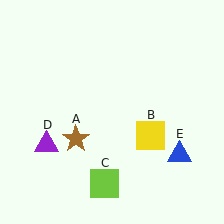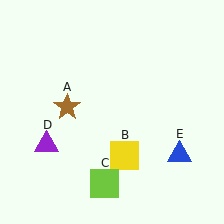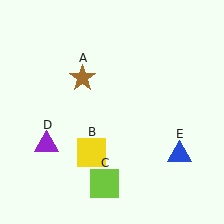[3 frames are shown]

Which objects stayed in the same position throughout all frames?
Lime square (object C) and purple triangle (object D) and blue triangle (object E) remained stationary.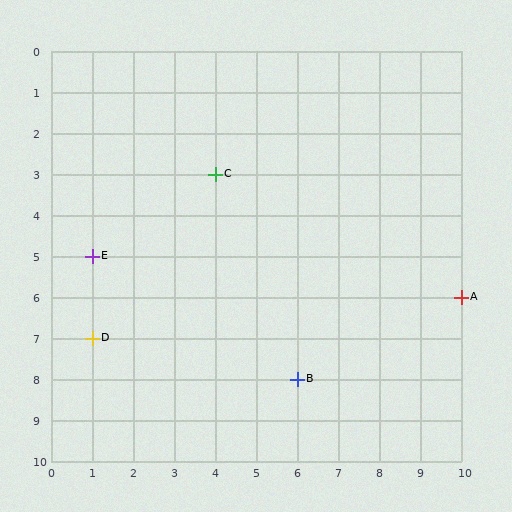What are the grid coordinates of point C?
Point C is at grid coordinates (4, 3).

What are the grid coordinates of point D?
Point D is at grid coordinates (1, 7).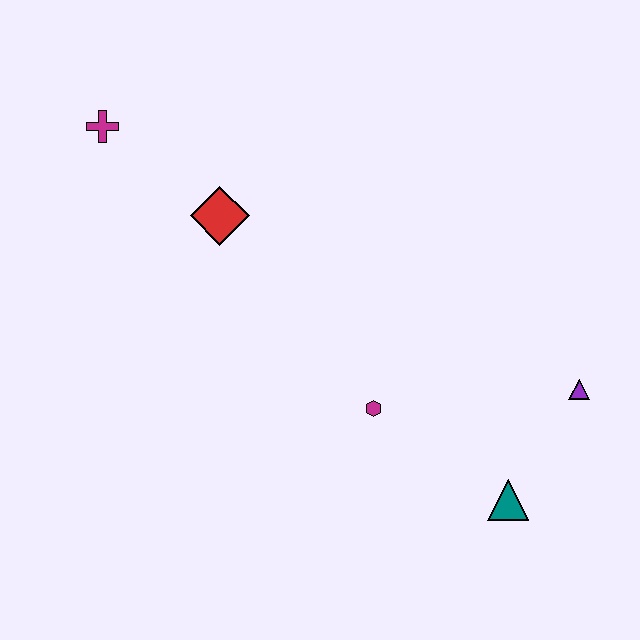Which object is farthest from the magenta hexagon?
The magenta cross is farthest from the magenta hexagon.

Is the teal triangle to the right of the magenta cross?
Yes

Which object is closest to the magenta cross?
The red diamond is closest to the magenta cross.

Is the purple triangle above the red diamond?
No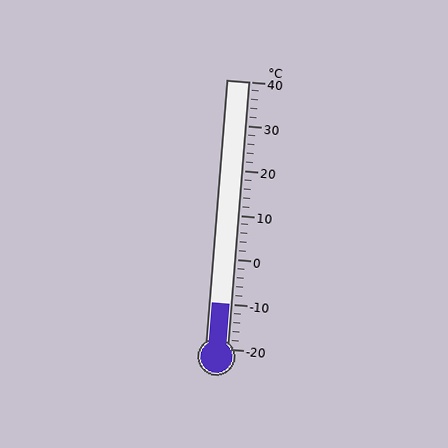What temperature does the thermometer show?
The thermometer shows approximately -10°C.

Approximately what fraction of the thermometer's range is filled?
The thermometer is filled to approximately 15% of its range.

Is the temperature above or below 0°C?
The temperature is below 0°C.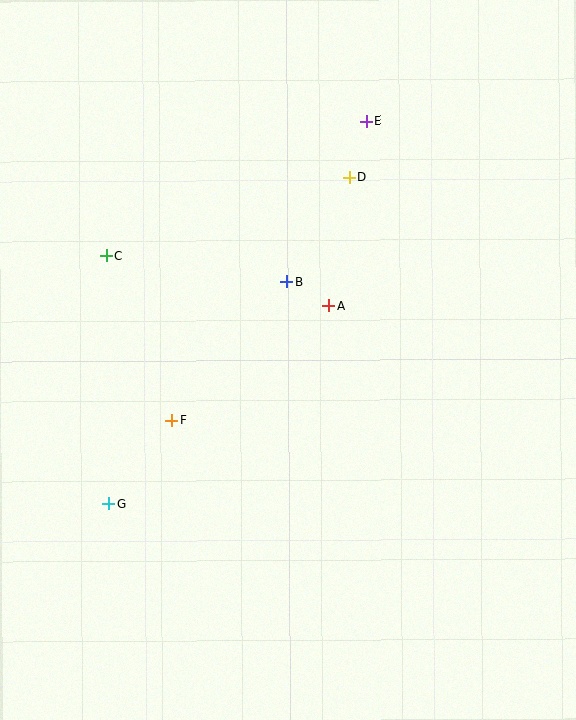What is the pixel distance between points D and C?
The distance between D and C is 255 pixels.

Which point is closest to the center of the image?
Point A at (329, 305) is closest to the center.